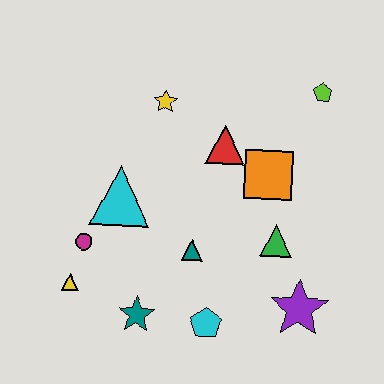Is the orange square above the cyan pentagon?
Yes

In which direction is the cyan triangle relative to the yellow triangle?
The cyan triangle is above the yellow triangle.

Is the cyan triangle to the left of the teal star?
Yes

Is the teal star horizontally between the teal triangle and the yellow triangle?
Yes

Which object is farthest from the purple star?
The yellow star is farthest from the purple star.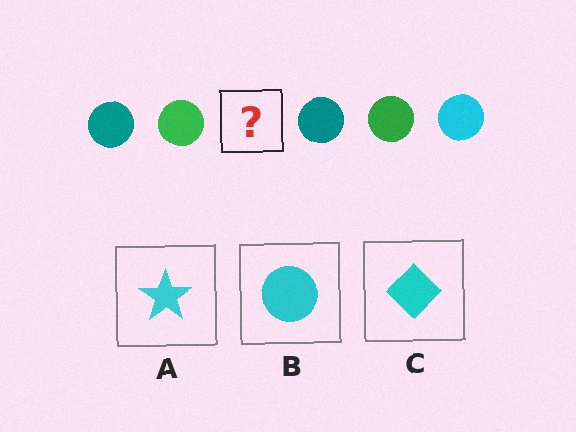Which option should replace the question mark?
Option B.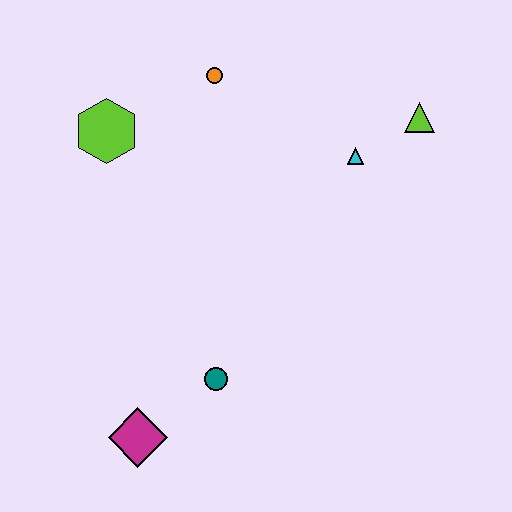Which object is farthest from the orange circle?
The magenta diamond is farthest from the orange circle.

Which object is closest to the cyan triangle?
The lime triangle is closest to the cyan triangle.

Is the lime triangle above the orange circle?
No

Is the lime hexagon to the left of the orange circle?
Yes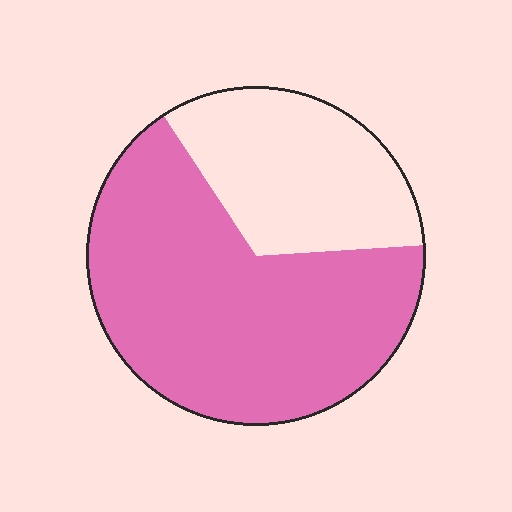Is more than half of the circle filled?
Yes.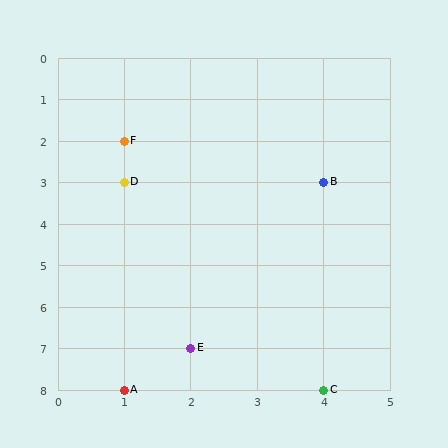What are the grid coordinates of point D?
Point D is at grid coordinates (1, 3).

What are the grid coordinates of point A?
Point A is at grid coordinates (1, 8).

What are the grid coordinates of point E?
Point E is at grid coordinates (2, 7).